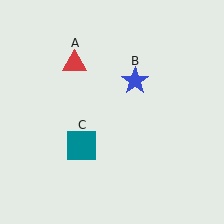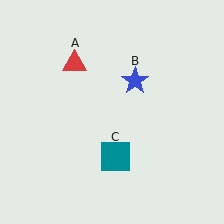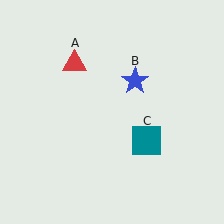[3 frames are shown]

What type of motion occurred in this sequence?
The teal square (object C) rotated counterclockwise around the center of the scene.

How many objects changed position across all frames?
1 object changed position: teal square (object C).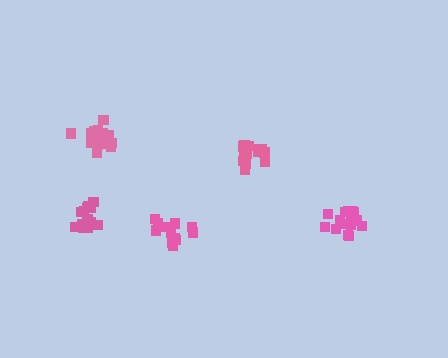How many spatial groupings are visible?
There are 5 spatial groupings.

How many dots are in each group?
Group 1: 16 dots, Group 2: 14 dots, Group 3: 17 dots, Group 4: 14 dots, Group 5: 18 dots (79 total).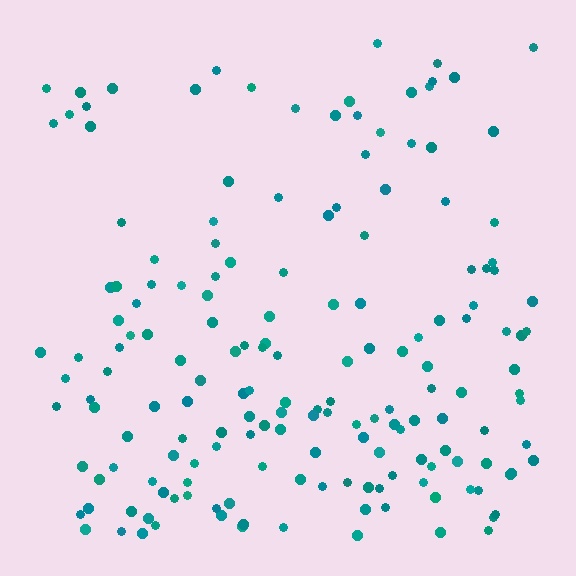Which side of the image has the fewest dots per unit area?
The top.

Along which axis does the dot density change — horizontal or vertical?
Vertical.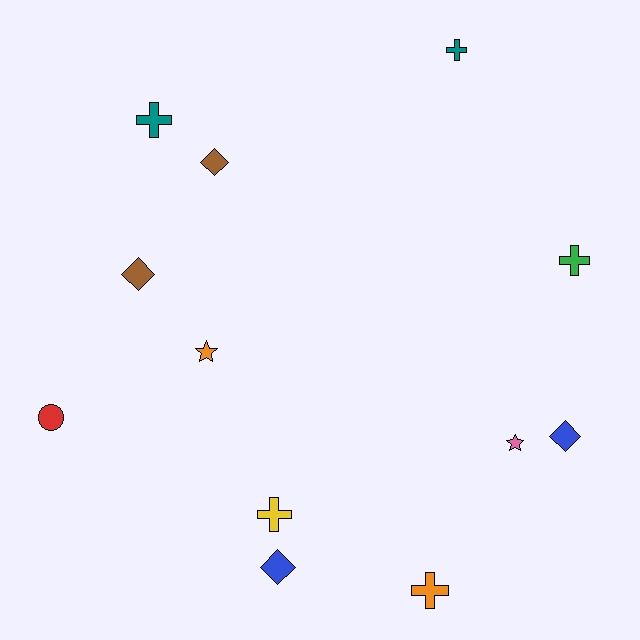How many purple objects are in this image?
There are no purple objects.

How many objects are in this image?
There are 12 objects.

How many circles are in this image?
There is 1 circle.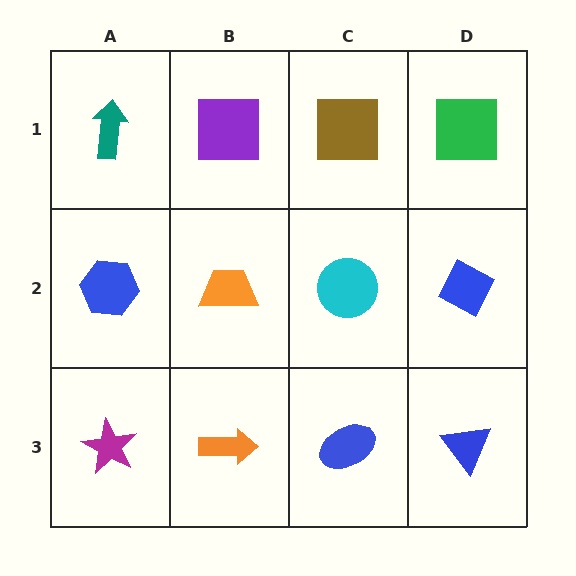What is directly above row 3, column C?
A cyan circle.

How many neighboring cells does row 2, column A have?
3.